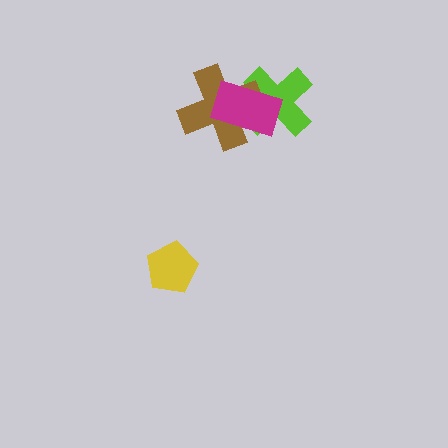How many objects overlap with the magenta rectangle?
2 objects overlap with the magenta rectangle.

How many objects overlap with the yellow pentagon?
0 objects overlap with the yellow pentagon.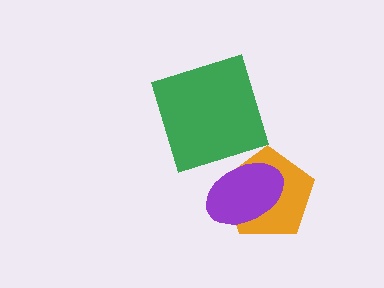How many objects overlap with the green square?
0 objects overlap with the green square.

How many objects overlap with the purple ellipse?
1 object overlaps with the purple ellipse.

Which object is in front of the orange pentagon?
The purple ellipse is in front of the orange pentagon.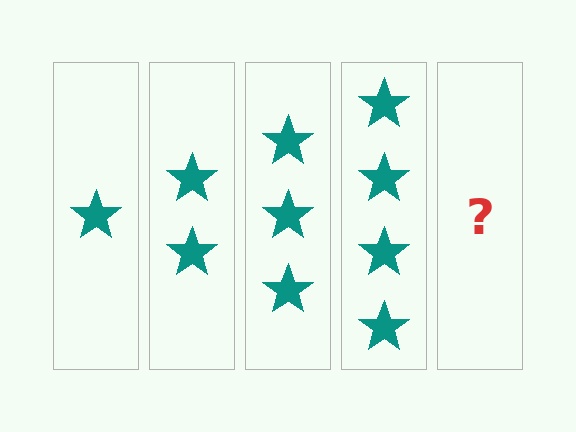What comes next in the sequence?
The next element should be 5 stars.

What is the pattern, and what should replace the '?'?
The pattern is that each step adds one more star. The '?' should be 5 stars.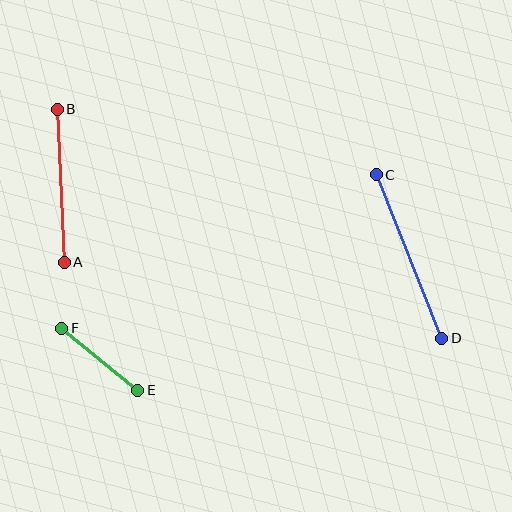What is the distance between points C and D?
The distance is approximately 176 pixels.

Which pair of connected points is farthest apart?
Points C and D are farthest apart.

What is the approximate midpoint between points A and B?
The midpoint is at approximately (61, 186) pixels.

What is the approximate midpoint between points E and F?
The midpoint is at approximately (100, 359) pixels.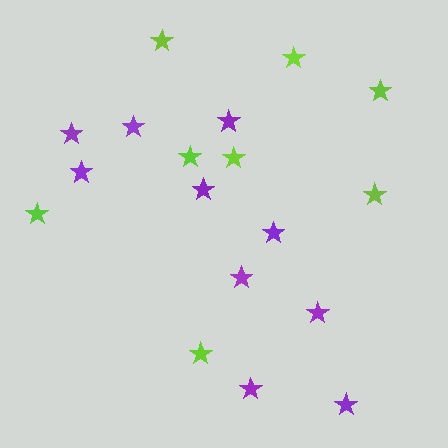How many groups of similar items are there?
There are 2 groups: one group of lime stars (8) and one group of purple stars (10).